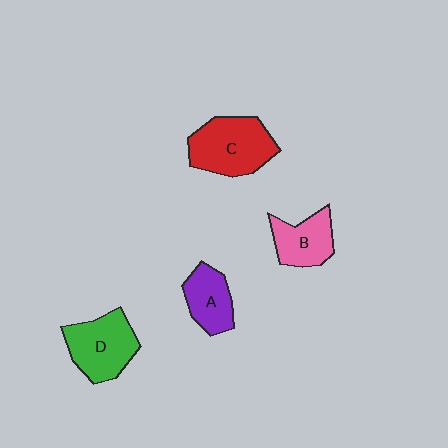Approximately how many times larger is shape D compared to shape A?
Approximately 1.4 times.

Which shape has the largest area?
Shape C (red).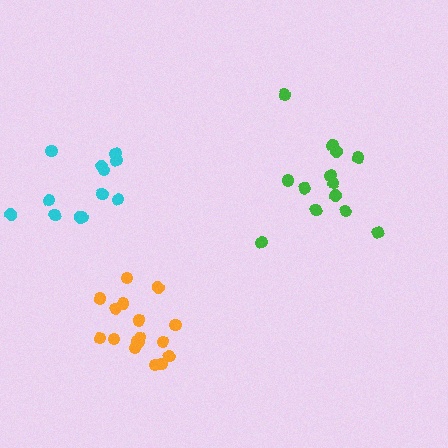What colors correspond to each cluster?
The clusters are colored: green, cyan, orange.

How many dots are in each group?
Group 1: 13 dots, Group 2: 12 dots, Group 3: 17 dots (42 total).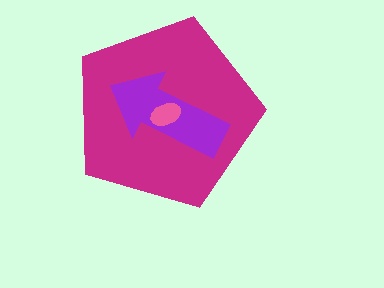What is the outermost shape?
The magenta pentagon.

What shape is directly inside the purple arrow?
The pink ellipse.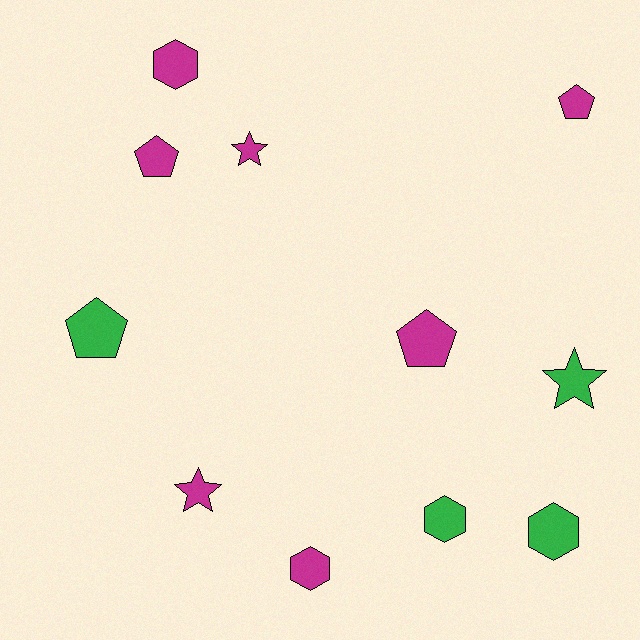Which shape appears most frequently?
Hexagon, with 4 objects.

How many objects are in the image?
There are 11 objects.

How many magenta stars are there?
There are 2 magenta stars.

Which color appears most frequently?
Magenta, with 7 objects.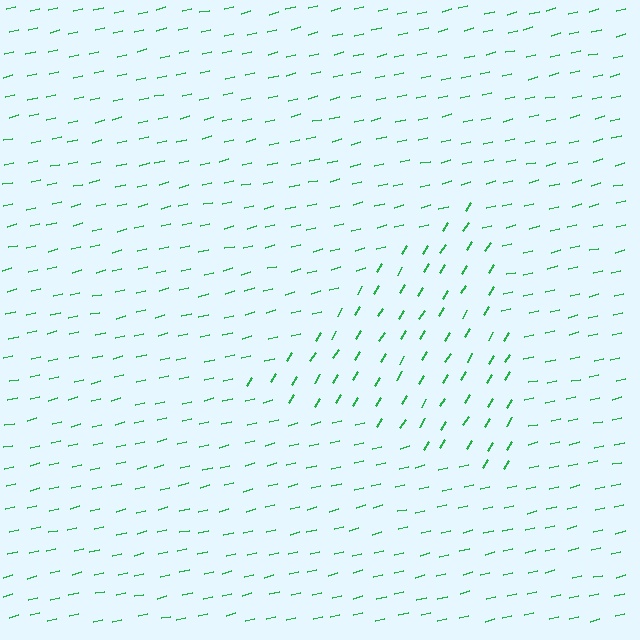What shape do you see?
I see a triangle.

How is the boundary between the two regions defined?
The boundary is defined purely by a change in line orientation (approximately 45 degrees difference). All lines are the same color and thickness.